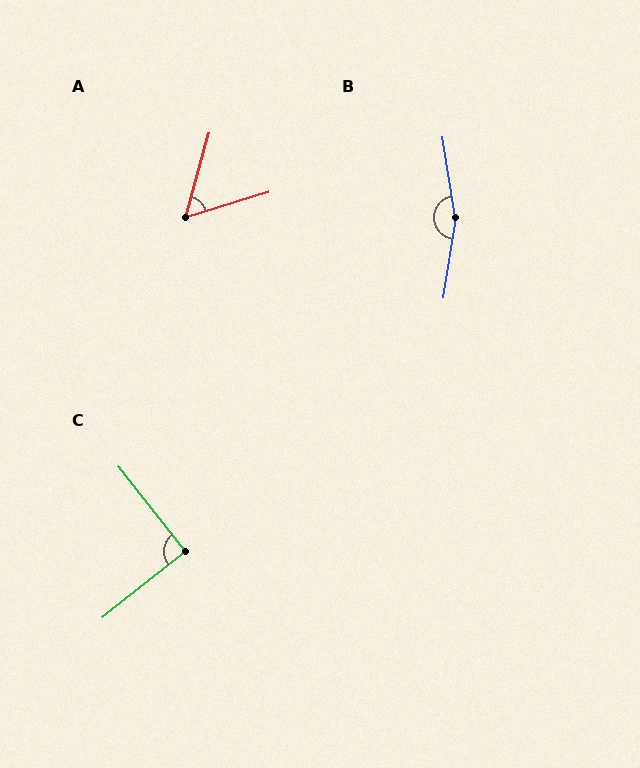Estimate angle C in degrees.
Approximately 90 degrees.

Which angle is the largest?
B, at approximately 162 degrees.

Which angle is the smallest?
A, at approximately 58 degrees.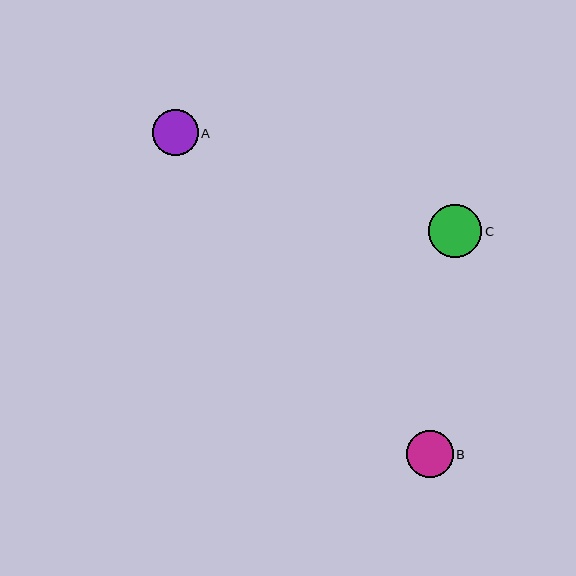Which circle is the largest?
Circle C is the largest with a size of approximately 53 pixels.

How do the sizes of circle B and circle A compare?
Circle B and circle A are approximately the same size.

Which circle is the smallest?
Circle A is the smallest with a size of approximately 45 pixels.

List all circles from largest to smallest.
From largest to smallest: C, B, A.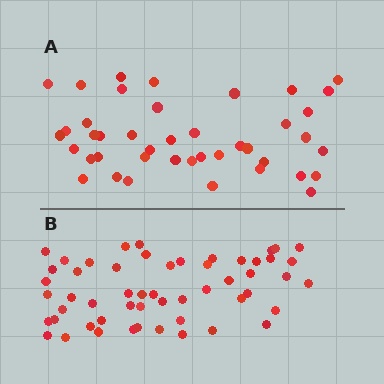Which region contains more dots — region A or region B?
Region B (the bottom region) has more dots.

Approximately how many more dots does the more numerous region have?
Region B has roughly 12 or so more dots than region A.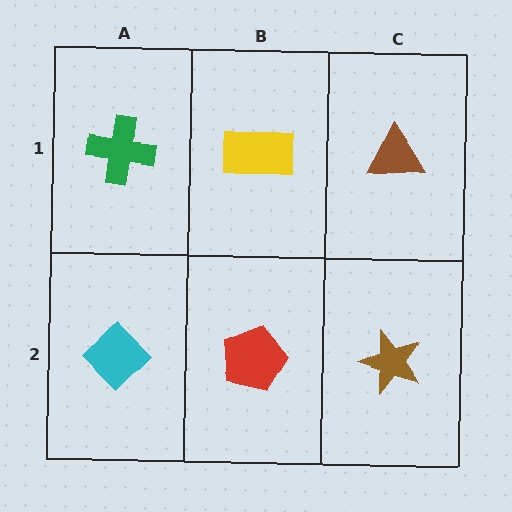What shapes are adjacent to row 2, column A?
A green cross (row 1, column A), a red pentagon (row 2, column B).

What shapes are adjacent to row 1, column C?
A brown star (row 2, column C), a yellow rectangle (row 1, column B).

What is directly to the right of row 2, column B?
A brown star.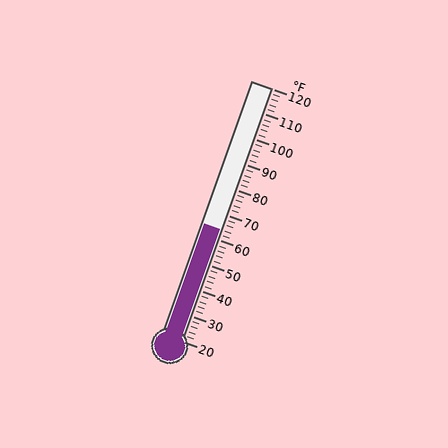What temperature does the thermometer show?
The thermometer shows approximately 64°F.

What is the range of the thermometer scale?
The thermometer scale ranges from 20°F to 120°F.